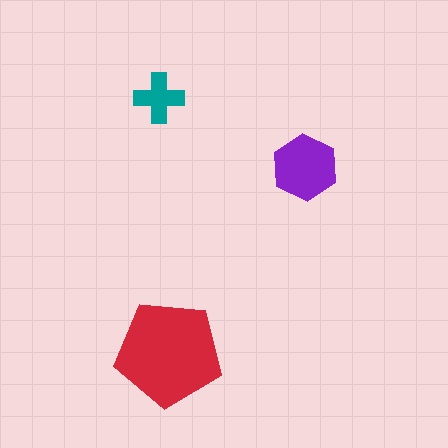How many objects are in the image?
There are 3 objects in the image.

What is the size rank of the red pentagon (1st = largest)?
1st.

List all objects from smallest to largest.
The teal cross, the purple hexagon, the red pentagon.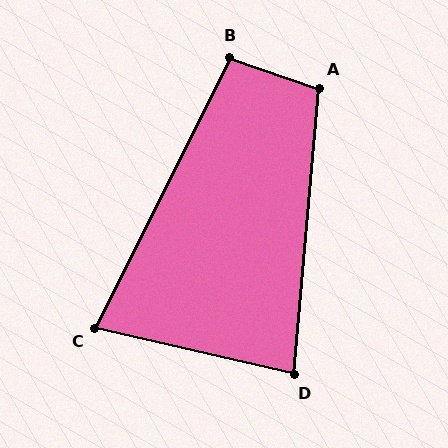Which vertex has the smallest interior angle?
C, at approximately 76 degrees.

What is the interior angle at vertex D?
Approximately 82 degrees (acute).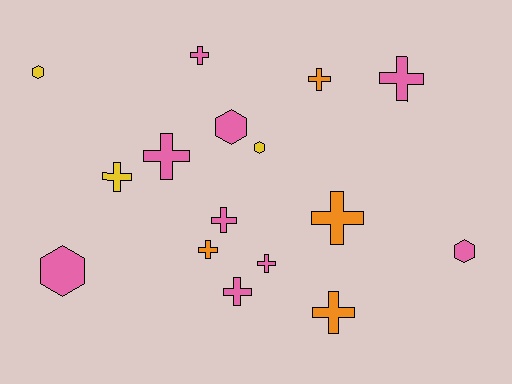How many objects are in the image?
There are 16 objects.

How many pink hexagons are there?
There are 3 pink hexagons.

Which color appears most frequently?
Pink, with 9 objects.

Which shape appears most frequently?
Cross, with 11 objects.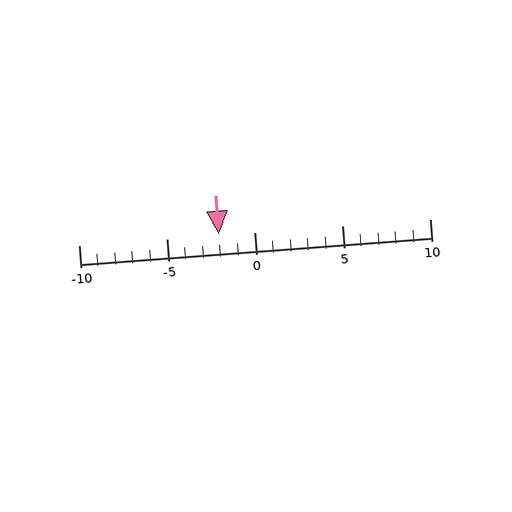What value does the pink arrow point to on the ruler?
The pink arrow points to approximately -2.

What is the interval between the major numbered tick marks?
The major tick marks are spaced 5 units apart.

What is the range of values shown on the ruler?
The ruler shows values from -10 to 10.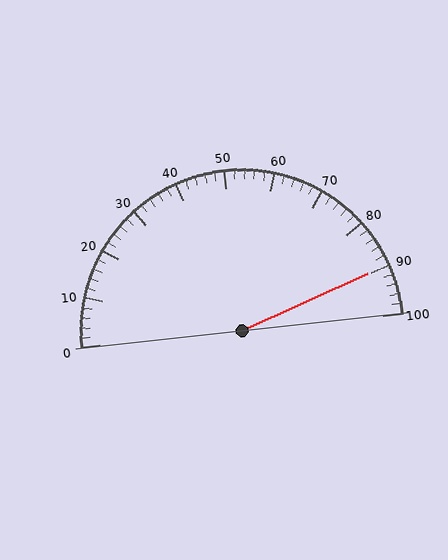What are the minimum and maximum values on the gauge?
The gauge ranges from 0 to 100.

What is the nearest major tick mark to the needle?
The nearest major tick mark is 90.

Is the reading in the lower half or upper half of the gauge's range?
The reading is in the upper half of the range (0 to 100).